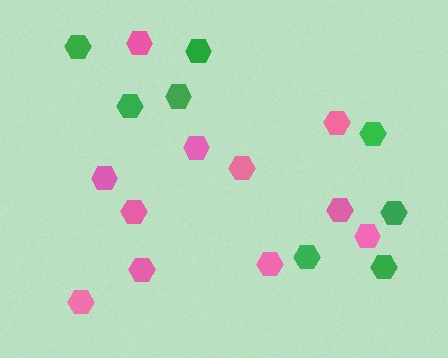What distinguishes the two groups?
There are 2 groups: one group of green hexagons (8) and one group of pink hexagons (11).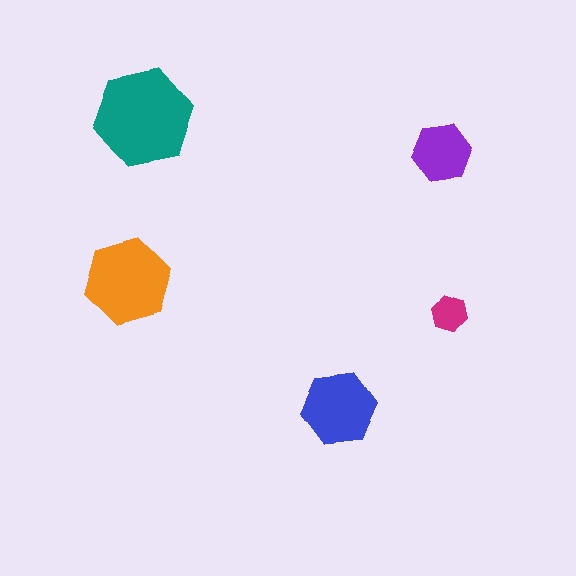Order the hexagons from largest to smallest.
the teal one, the orange one, the blue one, the purple one, the magenta one.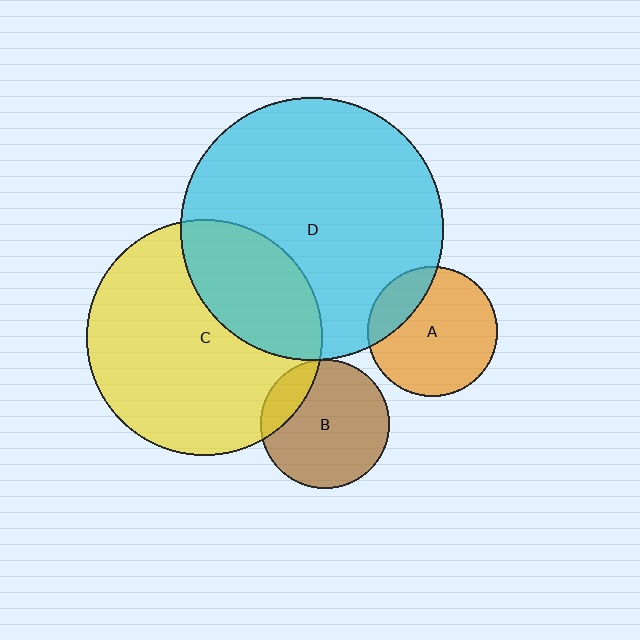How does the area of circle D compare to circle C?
Approximately 1.2 times.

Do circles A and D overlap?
Yes.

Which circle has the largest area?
Circle D (cyan).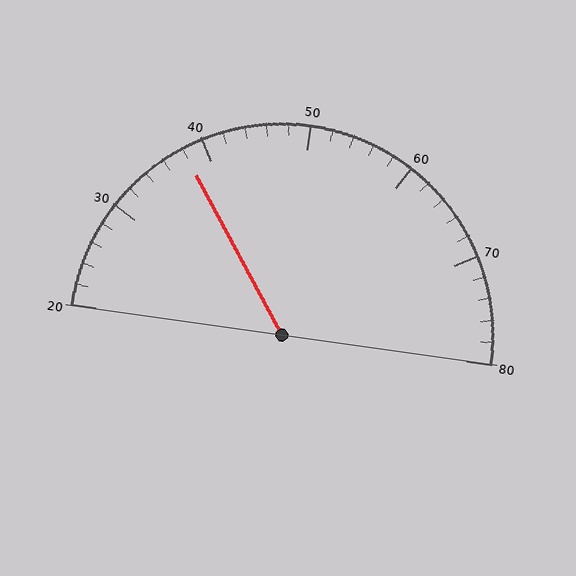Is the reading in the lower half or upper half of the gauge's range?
The reading is in the lower half of the range (20 to 80).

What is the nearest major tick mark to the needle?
The nearest major tick mark is 40.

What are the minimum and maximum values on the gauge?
The gauge ranges from 20 to 80.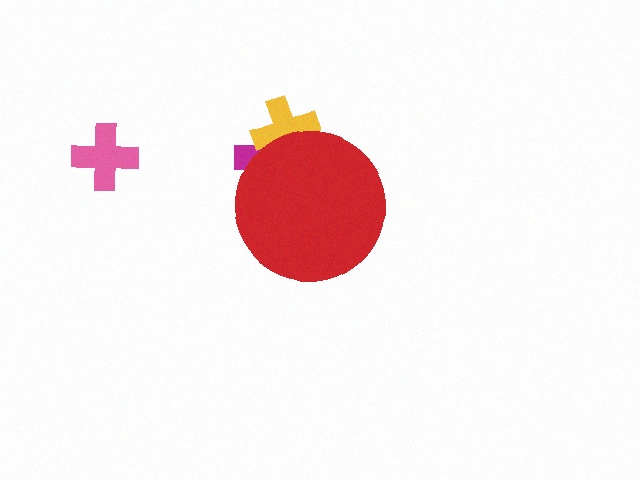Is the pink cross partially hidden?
No, the pink cross is fully visible.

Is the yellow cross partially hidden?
Yes, the yellow cross is partially hidden behind the red circle.